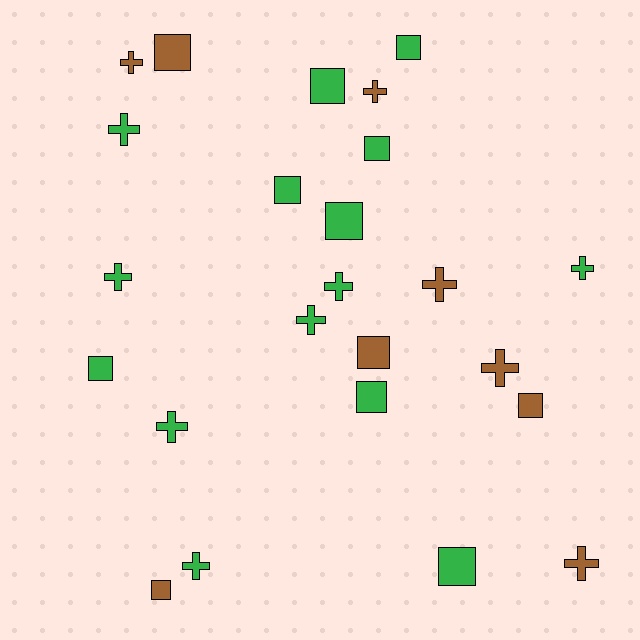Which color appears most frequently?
Green, with 15 objects.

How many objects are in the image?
There are 24 objects.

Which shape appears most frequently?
Cross, with 12 objects.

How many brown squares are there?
There are 4 brown squares.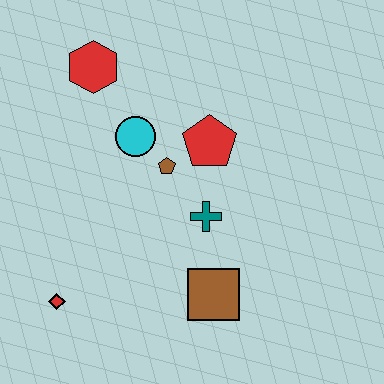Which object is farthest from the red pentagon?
The red diamond is farthest from the red pentagon.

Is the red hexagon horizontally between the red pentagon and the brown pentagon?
No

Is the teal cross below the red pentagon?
Yes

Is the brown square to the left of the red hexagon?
No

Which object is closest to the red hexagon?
The cyan circle is closest to the red hexagon.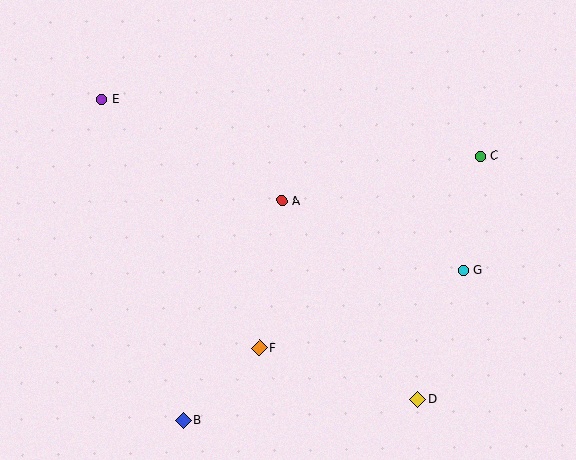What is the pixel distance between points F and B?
The distance between F and B is 105 pixels.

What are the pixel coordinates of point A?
Point A is at (282, 201).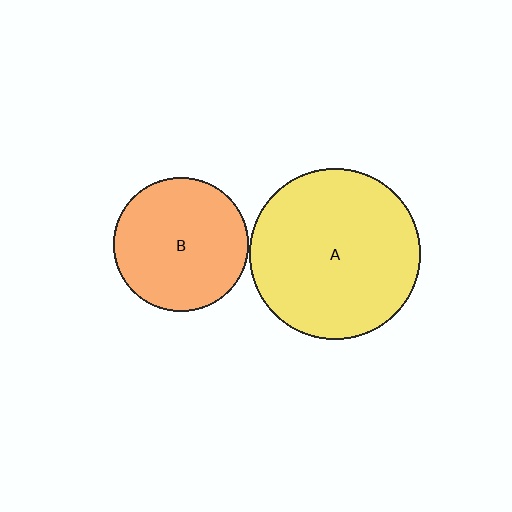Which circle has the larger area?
Circle A (yellow).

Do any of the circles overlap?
No, none of the circles overlap.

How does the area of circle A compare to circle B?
Approximately 1.6 times.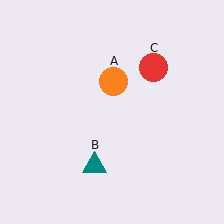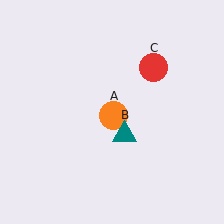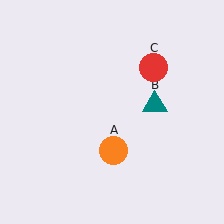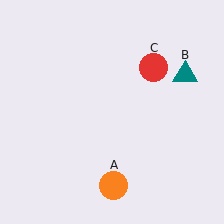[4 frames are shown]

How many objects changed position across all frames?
2 objects changed position: orange circle (object A), teal triangle (object B).